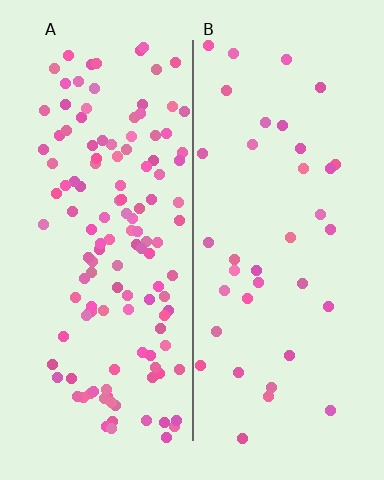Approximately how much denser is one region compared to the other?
Approximately 3.5× — region A over region B.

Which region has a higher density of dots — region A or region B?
A (the left).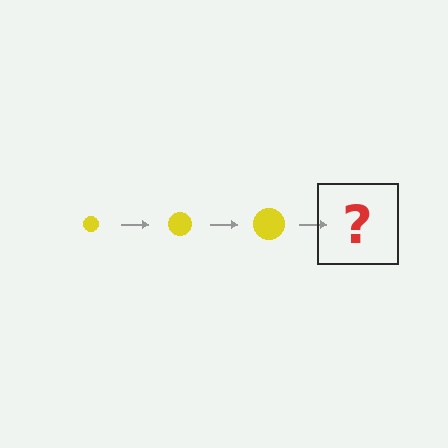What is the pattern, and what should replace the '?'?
The pattern is that the circle gets progressively larger each step. The '?' should be a yellow circle, larger than the previous one.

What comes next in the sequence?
The next element should be a yellow circle, larger than the previous one.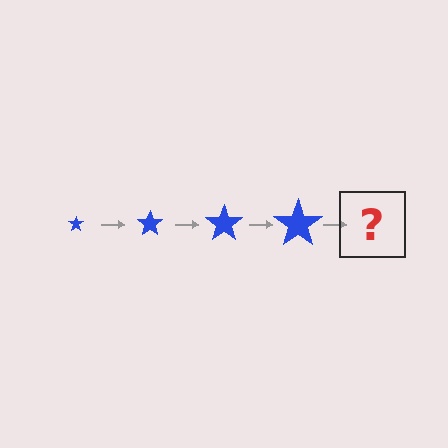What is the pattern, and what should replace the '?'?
The pattern is that the star gets progressively larger each step. The '?' should be a blue star, larger than the previous one.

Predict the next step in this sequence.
The next step is a blue star, larger than the previous one.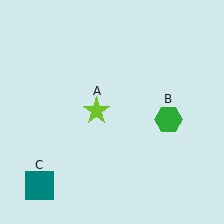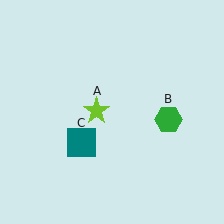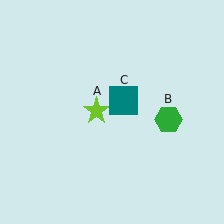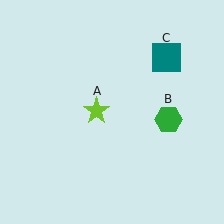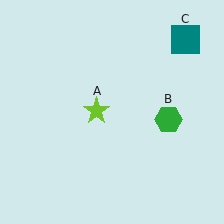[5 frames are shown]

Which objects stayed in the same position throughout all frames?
Lime star (object A) and green hexagon (object B) remained stationary.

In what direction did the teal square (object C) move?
The teal square (object C) moved up and to the right.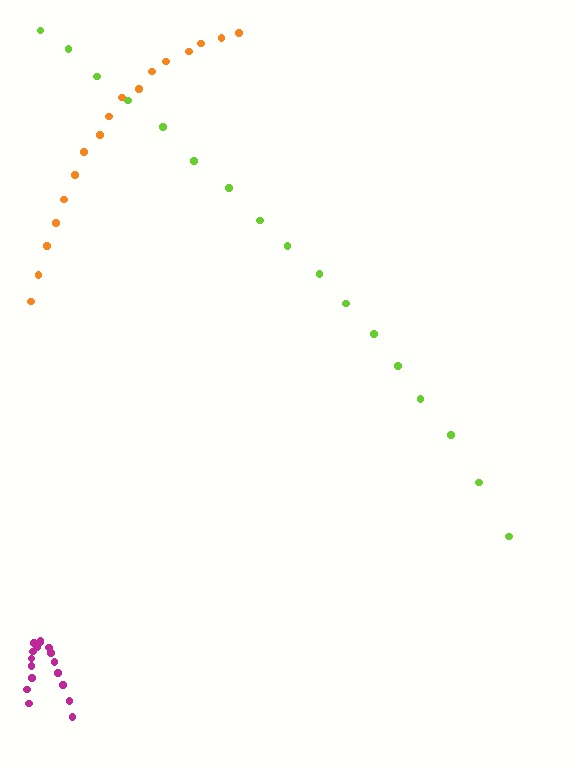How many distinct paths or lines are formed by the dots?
There are 3 distinct paths.